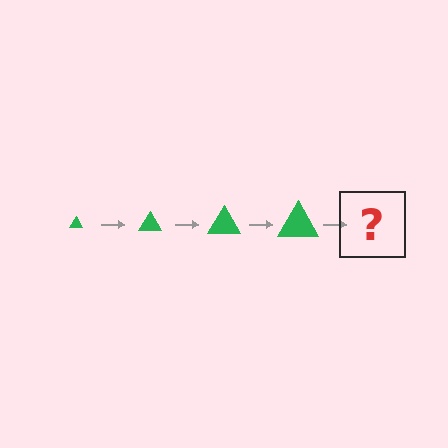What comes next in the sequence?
The next element should be a green triangle, larger than the previous one.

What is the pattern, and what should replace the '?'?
The pattern is that the triangle gets progressively larger each step. The '?' should be a green triangle, larger than the previous one.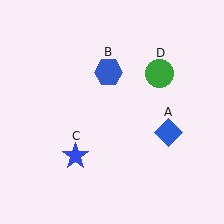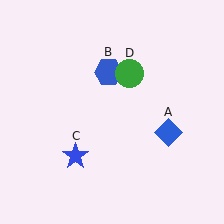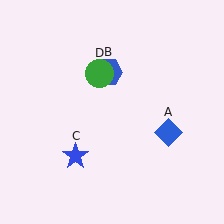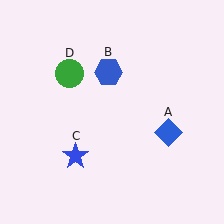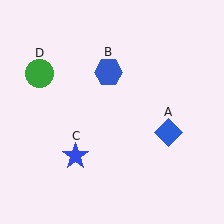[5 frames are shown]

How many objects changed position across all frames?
1 object changed position: green circle (object D).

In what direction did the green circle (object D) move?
The green circle (object D) moved left.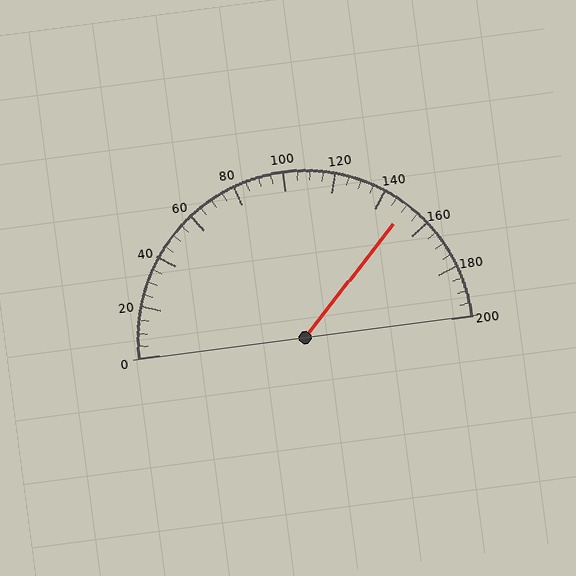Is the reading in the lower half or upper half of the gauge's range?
The reading is in the upper half of the range (0 to 200).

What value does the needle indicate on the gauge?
The needle indicates approximately 150.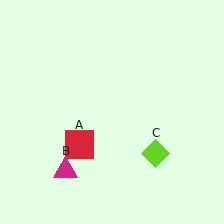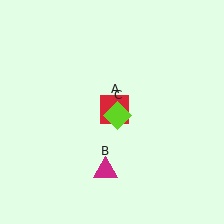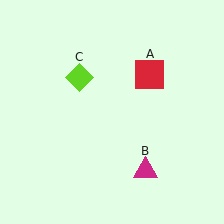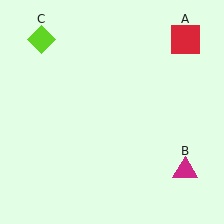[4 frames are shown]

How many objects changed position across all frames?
3 objects changed position: red square (object A), magenta triangle (object B), lime diamond (object C).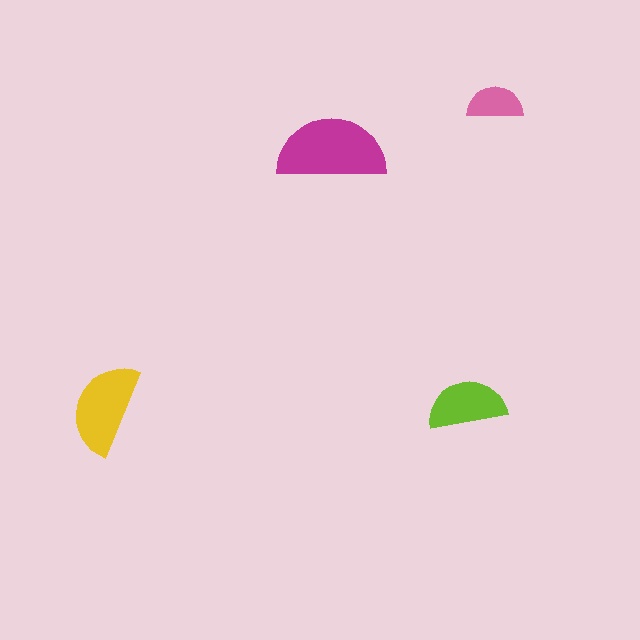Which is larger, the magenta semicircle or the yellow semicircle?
The magenta one.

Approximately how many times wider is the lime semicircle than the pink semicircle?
About 1.5 times wider.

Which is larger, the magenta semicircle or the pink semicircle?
The magenta one.